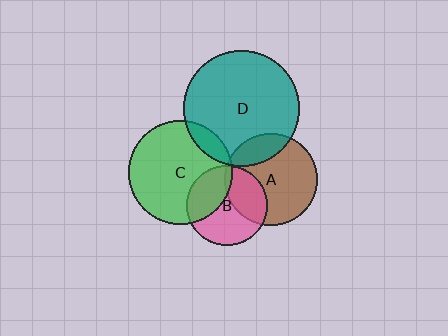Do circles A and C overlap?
Yes.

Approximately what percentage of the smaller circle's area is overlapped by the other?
Approximately 5%.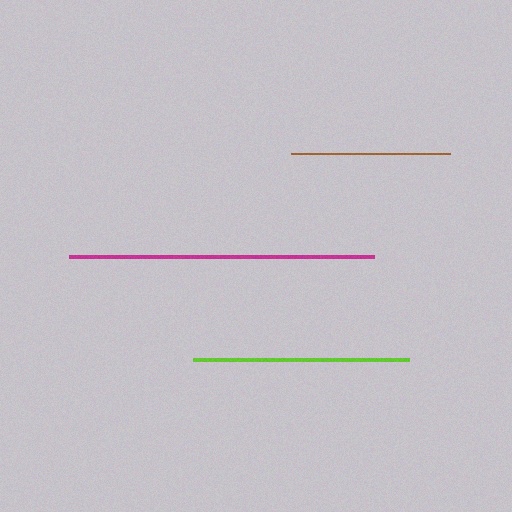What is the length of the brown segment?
The brown segment is approximately 159 pixels long.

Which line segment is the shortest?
The brown line is the shortest at approximately 159 pixels.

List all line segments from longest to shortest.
From longest to shortest: magenta, lime, brown.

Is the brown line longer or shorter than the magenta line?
The magenta line is longer than the brown line.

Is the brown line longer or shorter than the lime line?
The lime line is longer than the brown line.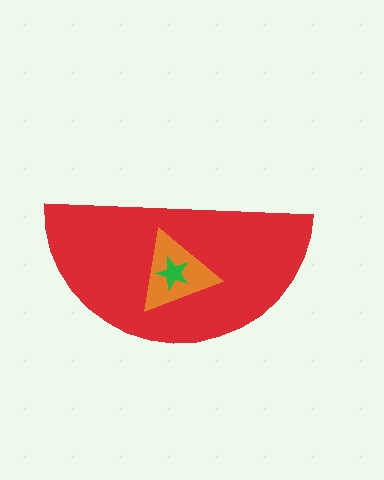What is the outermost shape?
The red semicircle.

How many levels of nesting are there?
3.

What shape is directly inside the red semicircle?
The orange triangle.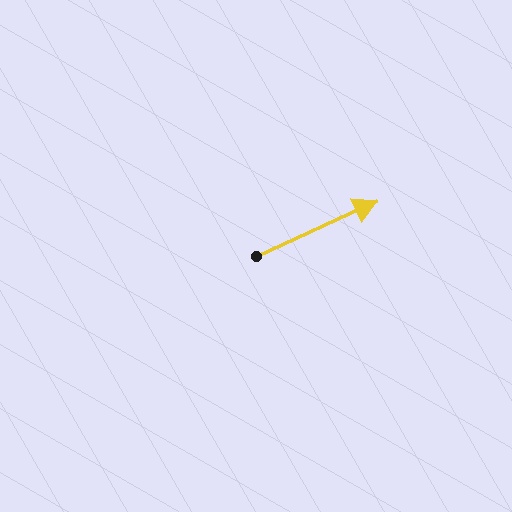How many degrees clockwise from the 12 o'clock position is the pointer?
Approximately 65 degrees.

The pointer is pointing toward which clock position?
Roughly 2 o'clock.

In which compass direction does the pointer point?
Northeast.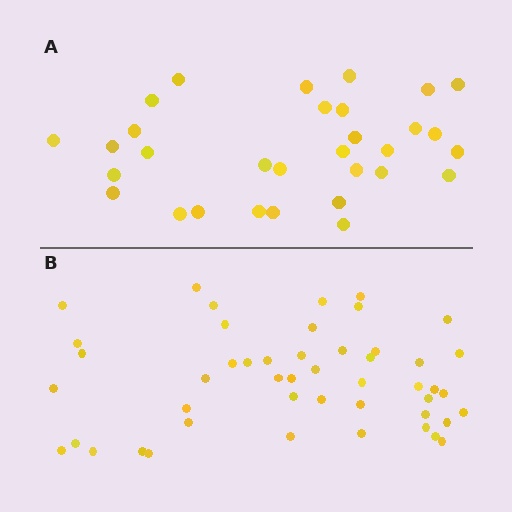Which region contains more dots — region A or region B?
Region B (the bottom region) has more dots.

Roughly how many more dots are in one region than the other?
Region B has approximately 15 more dots than region A.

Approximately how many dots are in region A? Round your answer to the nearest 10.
About 30 dots. (The exact count is 31, which rounds to 30.)